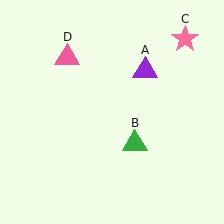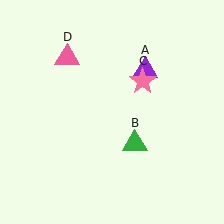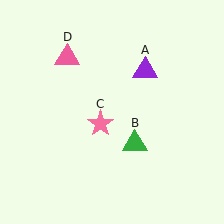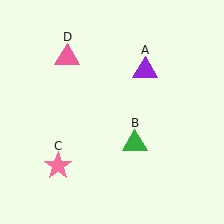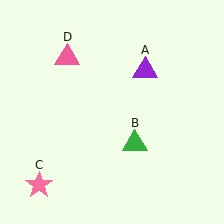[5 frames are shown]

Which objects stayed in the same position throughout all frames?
Purple triangle (object A) and green triangle (object B) and pink triangle (object D) remained stationary.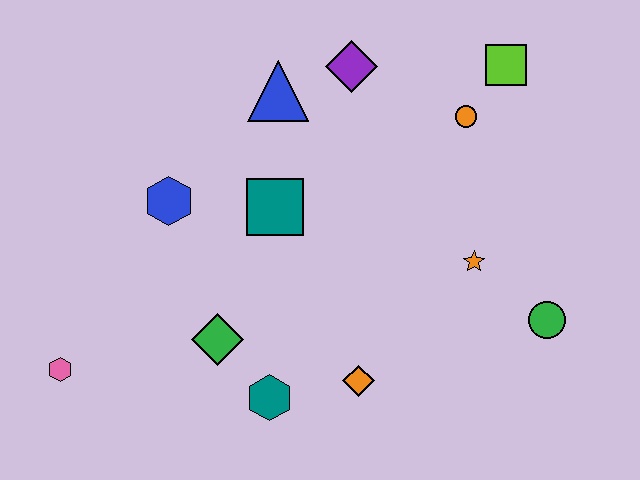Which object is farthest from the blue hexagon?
The green circle is farthest from the blue hexagon.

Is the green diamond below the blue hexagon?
Yes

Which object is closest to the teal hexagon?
The green diamond is closest to the teal hexagon.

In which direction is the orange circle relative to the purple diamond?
The orange circle is to the right of the purple diamond.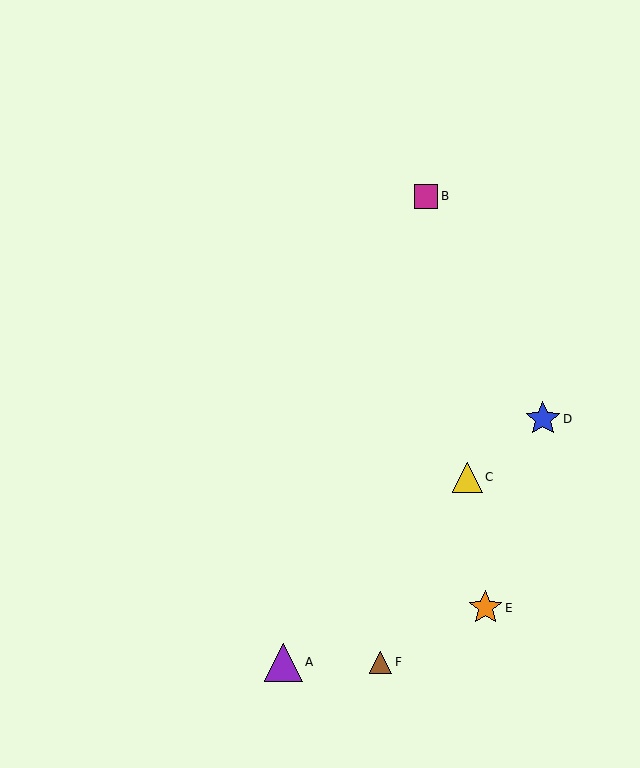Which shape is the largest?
The purple triangle (labeled A) is the largest.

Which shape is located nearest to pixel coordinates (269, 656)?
The purple triangle (labeled A) at (283, 662) is nearest to that location.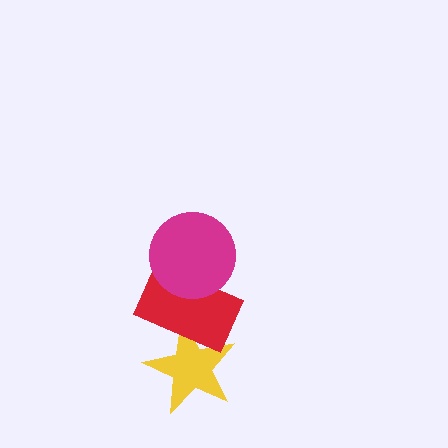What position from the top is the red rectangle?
The red rectangle is 2nd from the top.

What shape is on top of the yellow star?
The red rectangle is on top of the yellow star.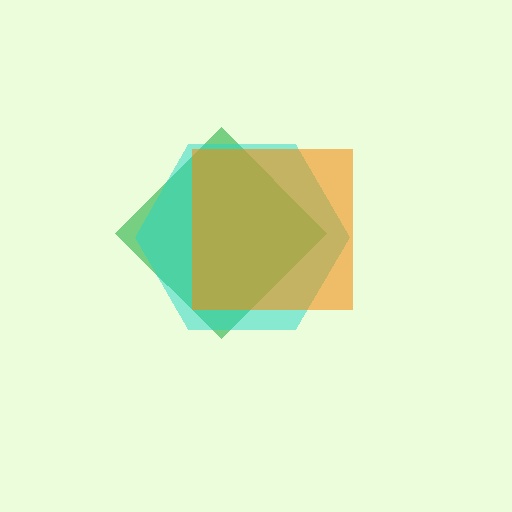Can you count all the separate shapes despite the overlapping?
Yes, there are 3 separate shapes.